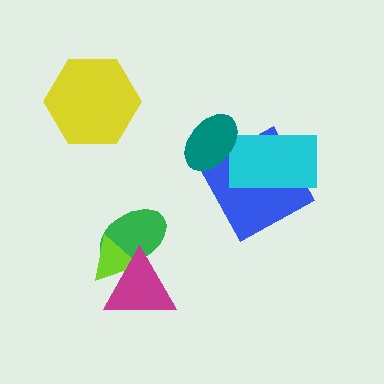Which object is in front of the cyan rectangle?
The teal ellipse is in front of the cyan rectangle.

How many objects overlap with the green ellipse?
2 objects overlap with the green ellipse.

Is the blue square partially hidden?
Yes, it is partially covered by another shape.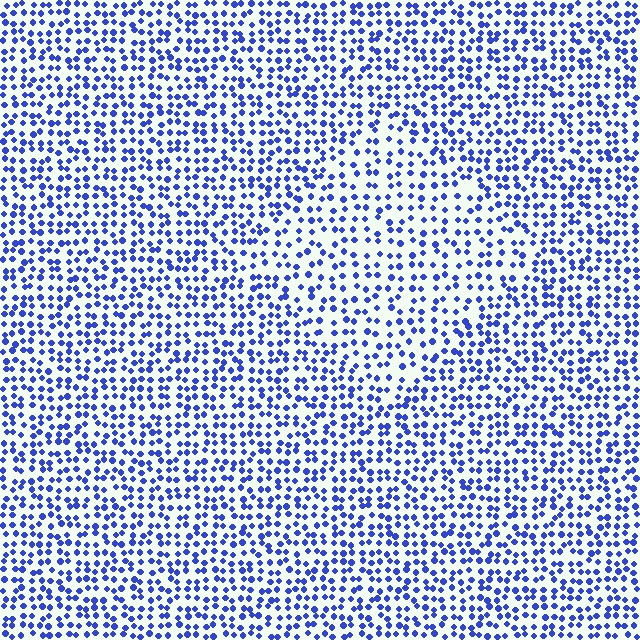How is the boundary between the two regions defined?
The boundary is defined by a change in element density (approximately 1.5x ratio). All elements are the same color, size, and shape.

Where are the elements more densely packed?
The elements are more densely packed outside the diamond boundary.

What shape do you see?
I see a diamond.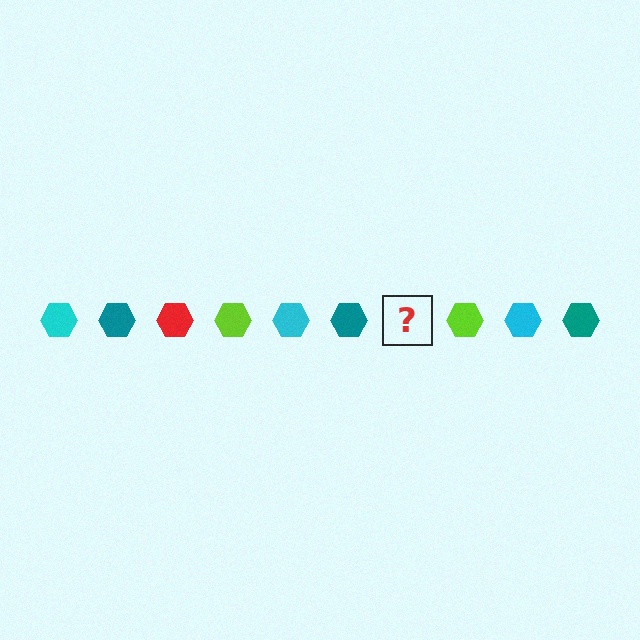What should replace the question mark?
The question mark should be replaced with a red hexagon.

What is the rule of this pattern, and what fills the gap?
The rule is that the pattern cycles through cyan, teal, red, lime hexagons. The gap should be filled with a red hexagon.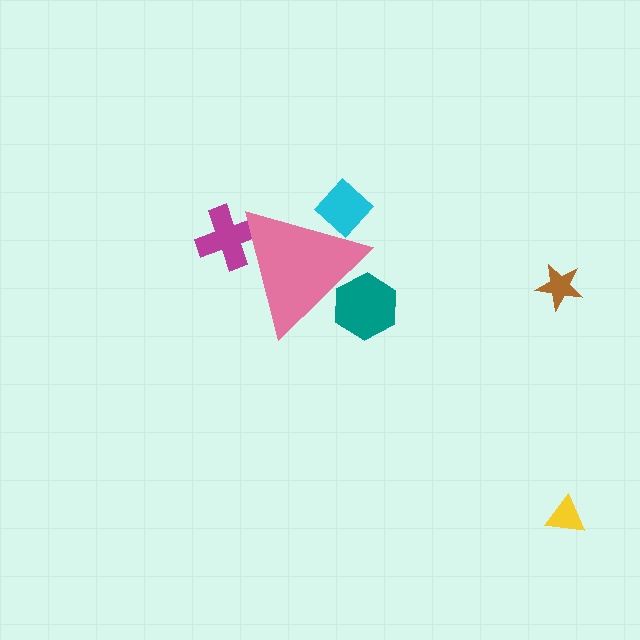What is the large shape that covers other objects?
A pink triangle.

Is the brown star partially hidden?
No, the brown star is fully visible.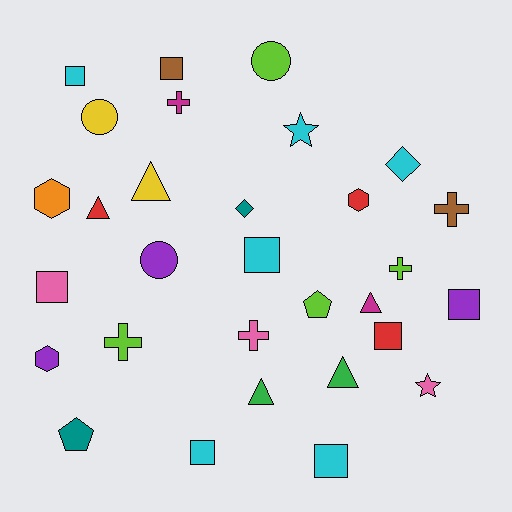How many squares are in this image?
There are 8 squares.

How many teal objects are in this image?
There are 2 teal objects.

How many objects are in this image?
There are 30 objects.